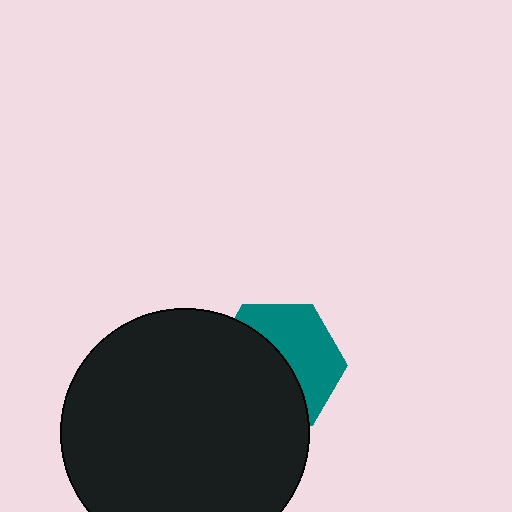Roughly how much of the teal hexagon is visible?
About half of it is visible (roughly 46%).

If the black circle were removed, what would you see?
You would see the complete teal hexagon.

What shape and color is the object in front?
The object in front is a black circle.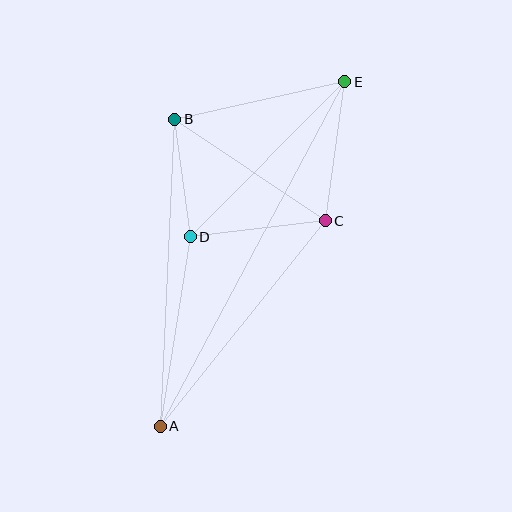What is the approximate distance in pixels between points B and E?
The distance between B and E is approximately 174 pixels.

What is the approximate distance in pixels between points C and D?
The distance between C and D is approximately 136 pixels.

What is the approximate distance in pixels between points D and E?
The distance between D and E is approximately 219 pixels.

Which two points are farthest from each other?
Points A and E are farthest from each other.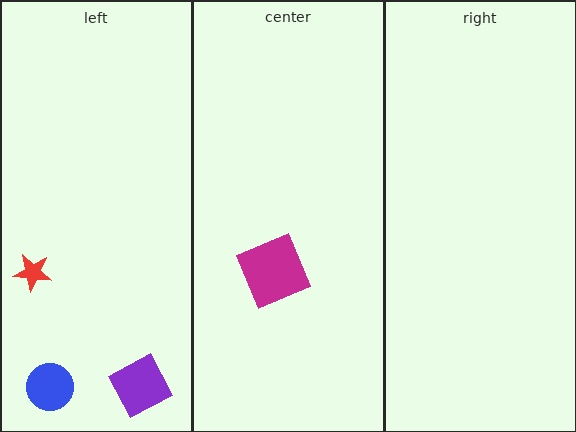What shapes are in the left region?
The blue circle, the red star, the purple diamond.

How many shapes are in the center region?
1.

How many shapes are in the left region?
3.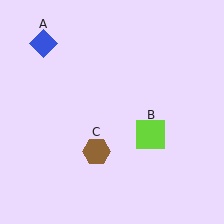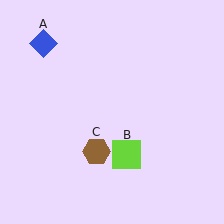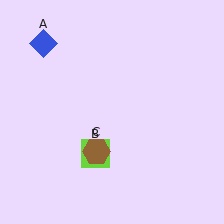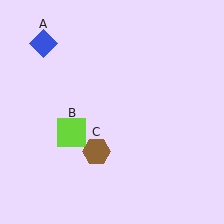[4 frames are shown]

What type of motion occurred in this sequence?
The lime square (object B) rotated clockwise around the center of the scene.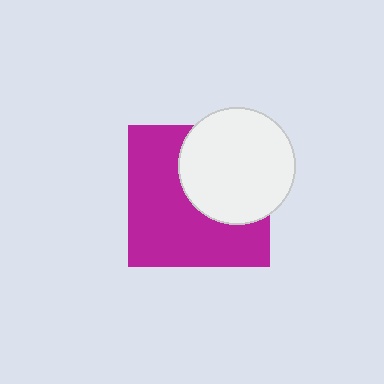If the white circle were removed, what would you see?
You would see the complete magenta square.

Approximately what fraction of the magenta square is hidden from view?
Roughly 40% of the magenta square is hidden behind the white circle.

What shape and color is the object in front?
The object in front is a white circle.